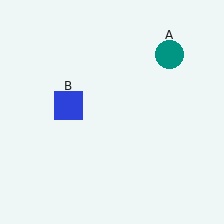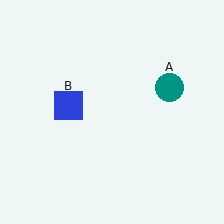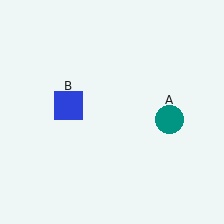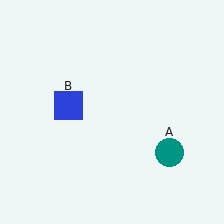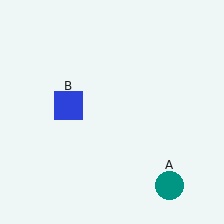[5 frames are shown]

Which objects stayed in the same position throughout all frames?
Blue square (object B) remained stationary.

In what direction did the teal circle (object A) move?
The teal circle (object A) moved down.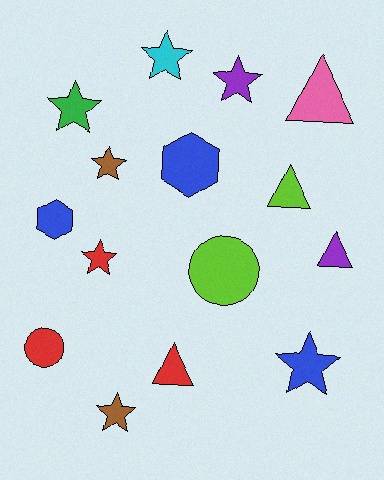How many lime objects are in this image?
There are 2 lime objects.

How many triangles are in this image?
There are 4 triangles.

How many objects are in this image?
There are 15 objects.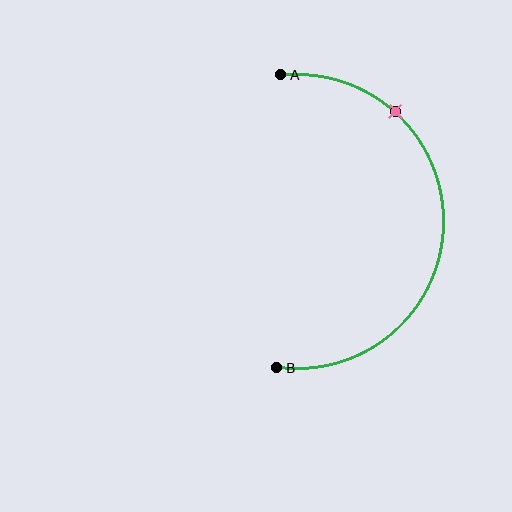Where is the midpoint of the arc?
The arc midpoint is the point on the curve farthest from the straight line joining A and B. It sits to the right of that line.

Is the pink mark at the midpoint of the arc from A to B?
No. The pink mark lies on the arc but is closer to endpoint A. The arc midpoint would be at the point on the curve equidistant along the arc from both A and B.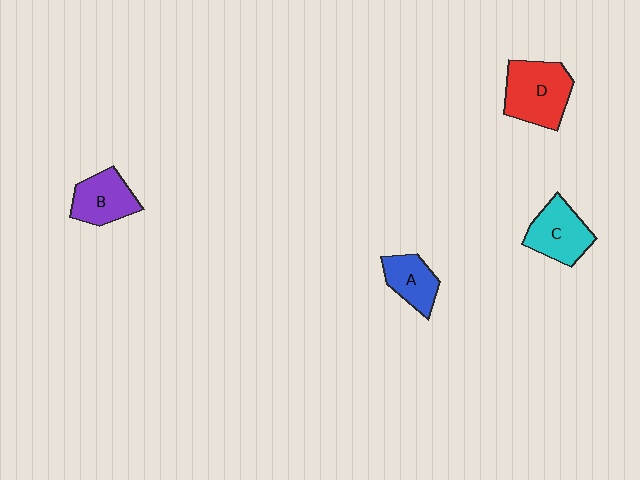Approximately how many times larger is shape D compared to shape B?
Approximately 1.4 times.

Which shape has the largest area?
Shape D (red).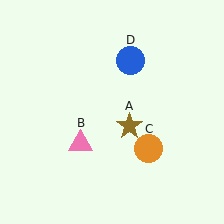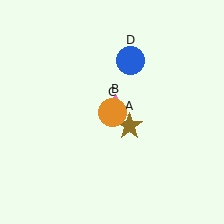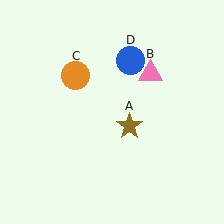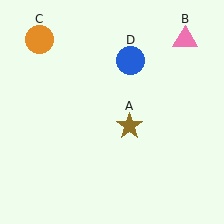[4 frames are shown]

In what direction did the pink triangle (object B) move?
The pink triangle (object B) moved up and to the right.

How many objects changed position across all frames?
2 objects changed position: pink triangle (object B), orange circle (object C).